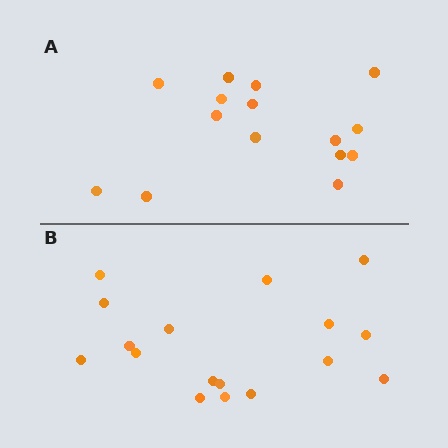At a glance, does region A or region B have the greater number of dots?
Region B (the bottom region) has more dots.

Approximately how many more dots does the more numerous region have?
Region B has just a few more — roughly 2 or 3 more dots than region A.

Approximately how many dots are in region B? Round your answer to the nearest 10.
About 20 dots. (The exact count is 17, which rounds to 20.)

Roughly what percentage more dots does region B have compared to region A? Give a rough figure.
About 15% more.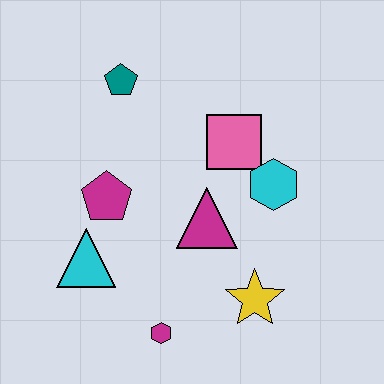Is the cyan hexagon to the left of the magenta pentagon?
No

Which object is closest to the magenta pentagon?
The cyan triangle is closest to the magenta pentagon.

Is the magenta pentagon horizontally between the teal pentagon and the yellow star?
No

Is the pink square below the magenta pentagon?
No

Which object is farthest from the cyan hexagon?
The cyan triangle is farthest from the cyan hexagon.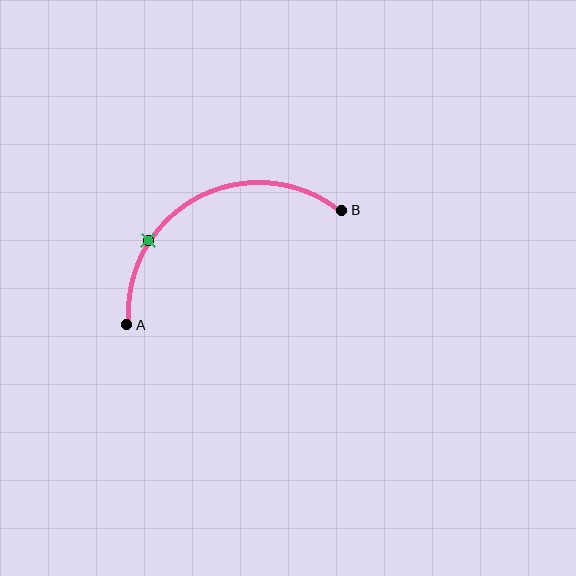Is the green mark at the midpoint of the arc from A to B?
No. The green mark lies on the arc but is closer to endpoint A. The arc midpoint would be at the point on the curve equidistant along the arc from both A and B.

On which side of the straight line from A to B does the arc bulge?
The arc bulges above the straight line connecting A and B.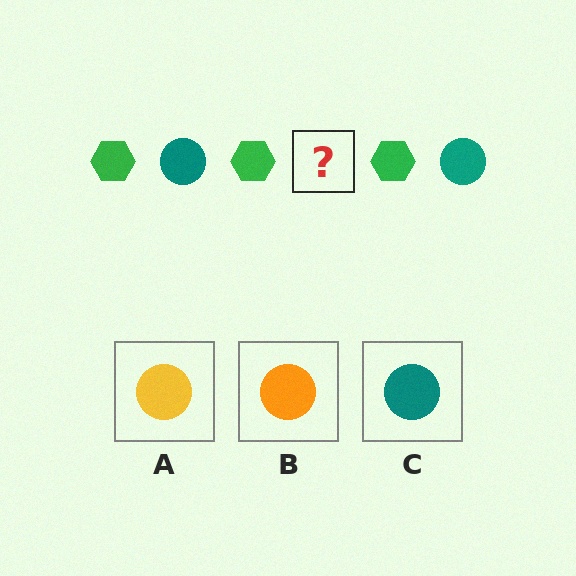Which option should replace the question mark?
Option C.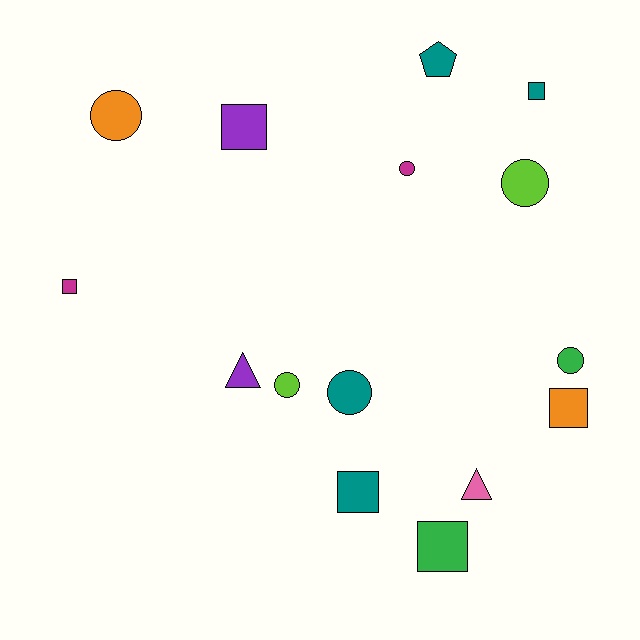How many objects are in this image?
There are 15 objects.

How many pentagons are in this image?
There is 1 pentagon.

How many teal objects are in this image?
There are 4 teal objects.